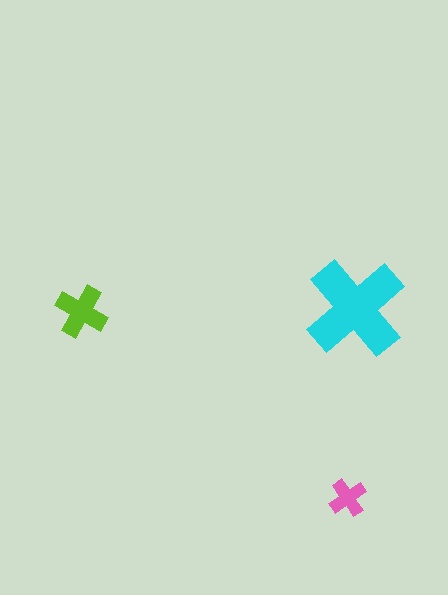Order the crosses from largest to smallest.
the cyan one, the lime one, the pink one.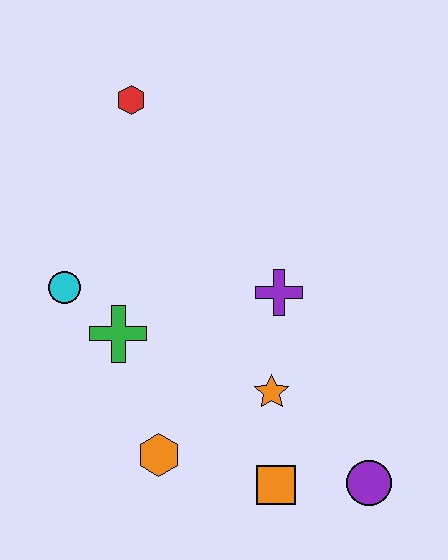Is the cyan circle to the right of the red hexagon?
No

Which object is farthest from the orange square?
The red hexagon is farthest from the orange square.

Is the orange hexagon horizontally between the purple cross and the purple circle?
No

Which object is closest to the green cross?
The cyan circle is closest to the green cross.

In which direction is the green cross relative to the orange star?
The green cross is to the left of the orange star.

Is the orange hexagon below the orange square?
No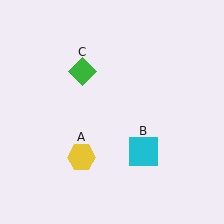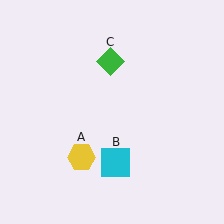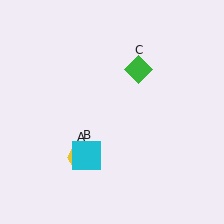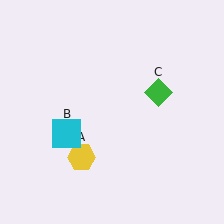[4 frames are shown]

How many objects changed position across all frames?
2 objects changed position: cyan square (object B), green diamond (object C).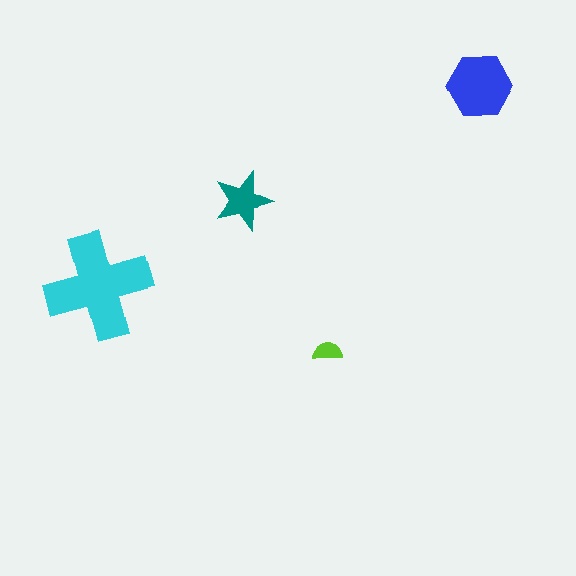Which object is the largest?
The cyan cross.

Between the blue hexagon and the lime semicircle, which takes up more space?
The blue hexagon.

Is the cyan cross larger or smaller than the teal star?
Larger.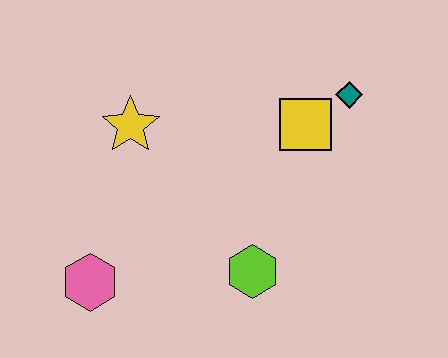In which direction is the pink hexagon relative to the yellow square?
The pink hexagon is to the left of the yellow square.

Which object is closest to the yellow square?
The teal diamond is closest to the yellow square.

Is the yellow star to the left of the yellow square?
Yes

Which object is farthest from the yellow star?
The teal diamond is farthest from the yellow star.